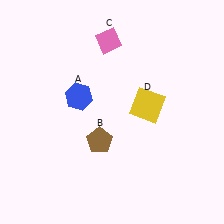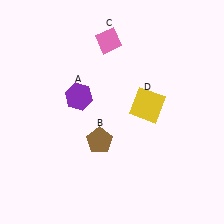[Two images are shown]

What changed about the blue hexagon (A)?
In Image 1, A is blue. In Image 2, it changed to purple.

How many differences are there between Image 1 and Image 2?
There is 1 difference between the two images.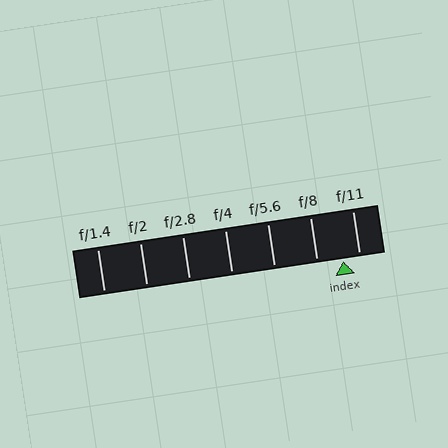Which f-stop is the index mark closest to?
The index mark is closest to f/11.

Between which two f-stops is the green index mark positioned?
The index mark is between f/8 and f/11.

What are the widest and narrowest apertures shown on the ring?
The widest aperture shown is f/1.4 and the narrowest is f/11.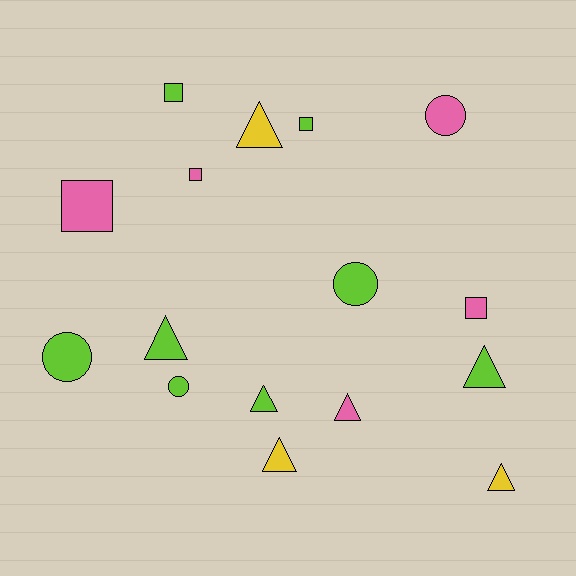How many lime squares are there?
There are 2 lime squares.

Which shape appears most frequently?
Triangle, with 7 objects.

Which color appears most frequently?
Lime, with 8 objects.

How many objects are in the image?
There are 16 objects.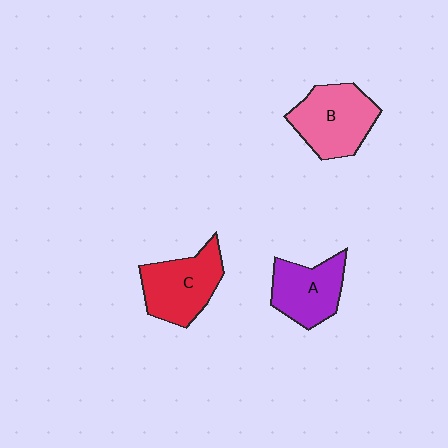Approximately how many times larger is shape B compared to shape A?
Approximately 1.2 times.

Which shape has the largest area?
Shape B (pink).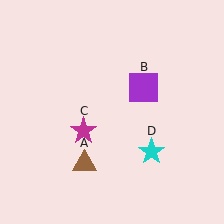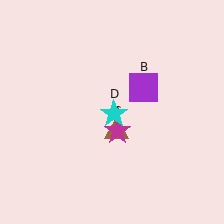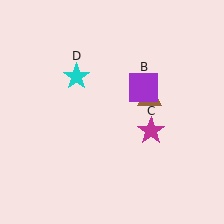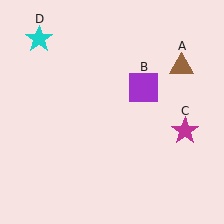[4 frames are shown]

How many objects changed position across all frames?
3 objects changed position: brown triangle (object A), magenta star (object C), cyan star (object D).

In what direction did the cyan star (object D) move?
The cyan star (object D) moved up and to the left.